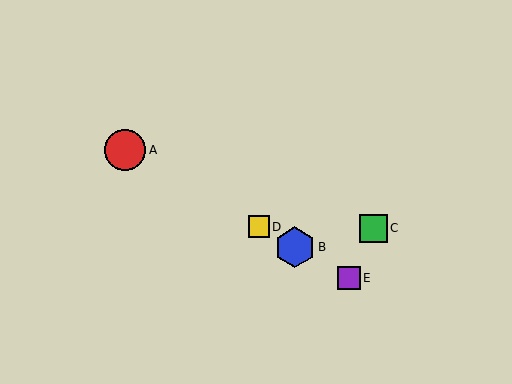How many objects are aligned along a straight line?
4 objects (A, B, D, E) are aligned along a straight line.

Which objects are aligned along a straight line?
Objects A, B, D, E are aligned along a straight line.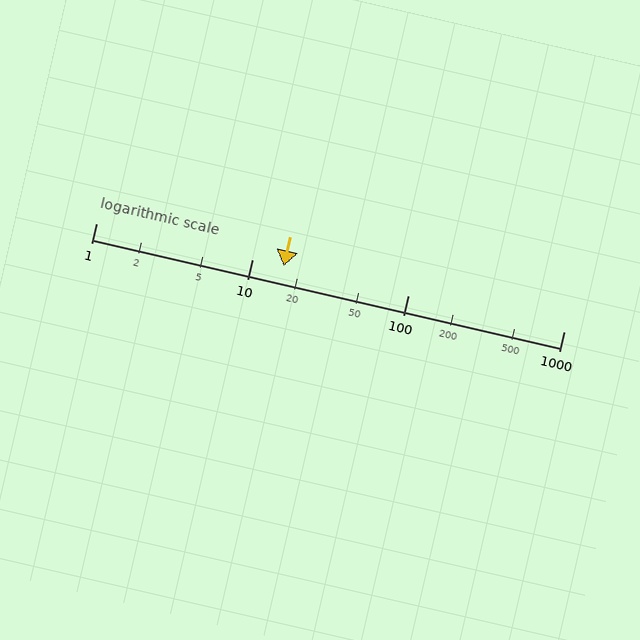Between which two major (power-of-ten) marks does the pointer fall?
The pointer is between 10 and 100.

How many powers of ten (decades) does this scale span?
The scale spans 3 decades, from 1 to 1000.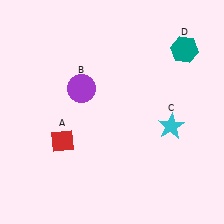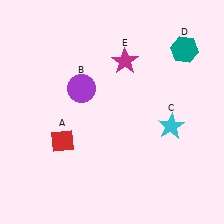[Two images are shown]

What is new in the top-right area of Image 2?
A magenta star (E) was added in the top-right area of Image 2.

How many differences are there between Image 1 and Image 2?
There is 1 difference between the two images.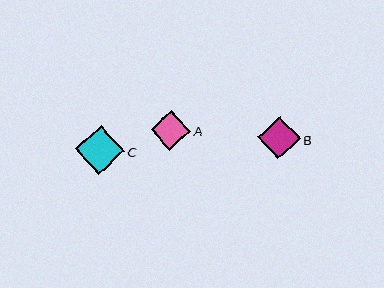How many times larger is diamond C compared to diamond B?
Diamond C is approximately 1.2 times the size of diamond B.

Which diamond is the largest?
Diamond C is the largest with a size of approximately 49 pixels.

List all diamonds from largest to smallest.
From largest to smallest: C, B, A.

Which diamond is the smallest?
Diamond A is the smallest with a size of approximately 40 pixels.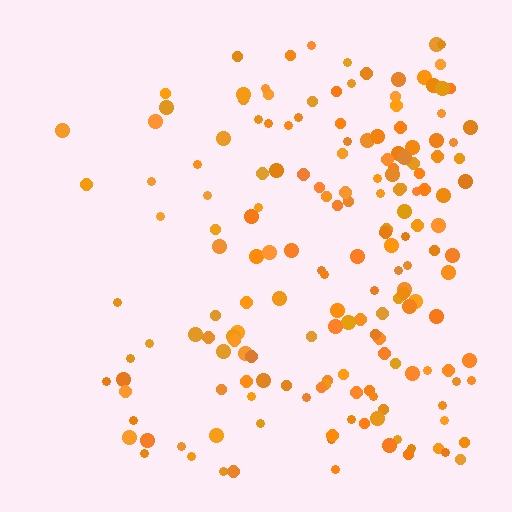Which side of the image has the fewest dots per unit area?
The left.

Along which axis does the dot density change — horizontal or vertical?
Horizontal.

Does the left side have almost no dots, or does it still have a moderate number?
Still a moderate number, just noticeably fewer than the right.